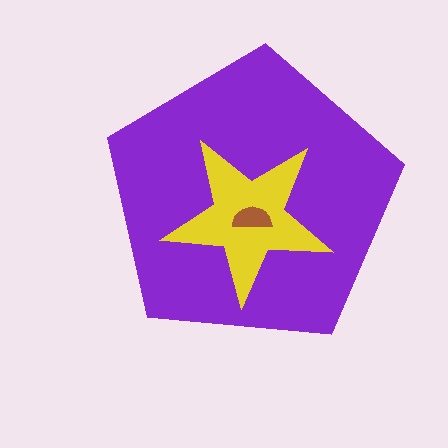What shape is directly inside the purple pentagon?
The yellow star.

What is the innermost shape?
The brown semicircle.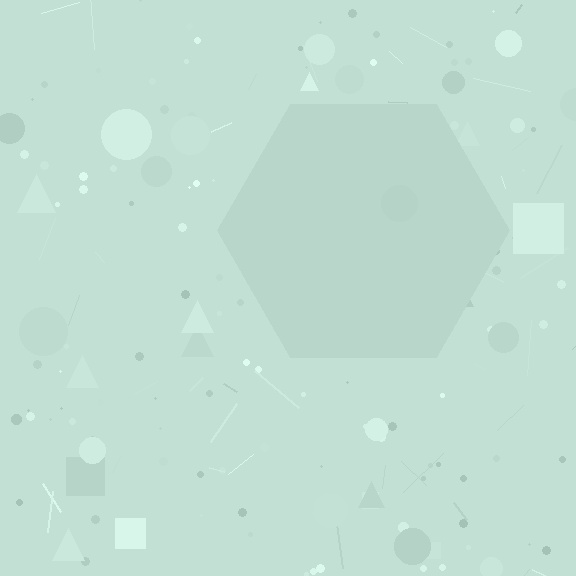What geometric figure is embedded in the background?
A hexagon is embedded in the background.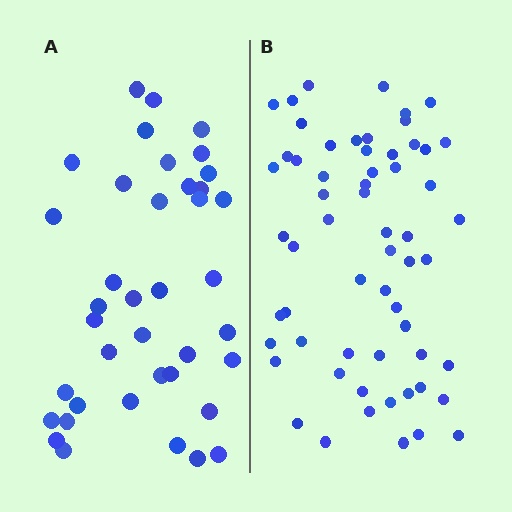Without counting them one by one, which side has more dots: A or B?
Region B (the right region) has more dots.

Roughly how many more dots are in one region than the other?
Region B has approximately 20 more dots than region A.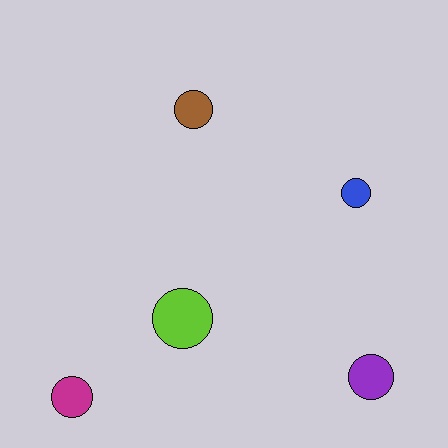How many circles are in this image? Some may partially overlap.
There are 5 circles.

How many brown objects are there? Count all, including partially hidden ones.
There is 1 brown object.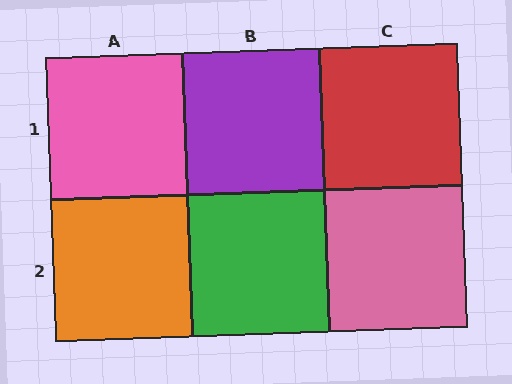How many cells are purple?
1 cell is purple.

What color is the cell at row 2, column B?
Green.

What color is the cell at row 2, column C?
Pink.